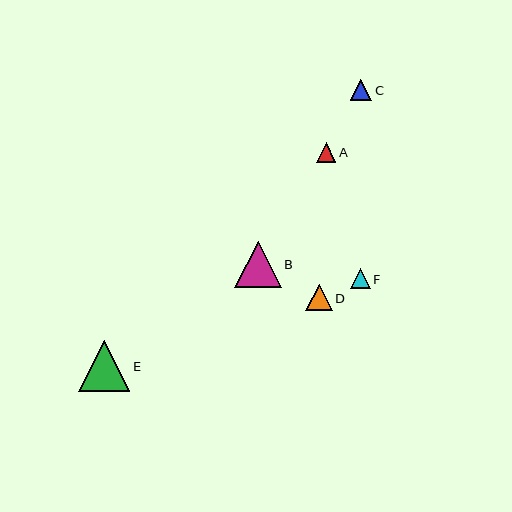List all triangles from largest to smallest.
From largest to smallest: E, B, D, C, F, A.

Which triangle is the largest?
Triangle E is the largest with a size of approximately 51 pixels.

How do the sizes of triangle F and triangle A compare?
Triangle F and triangle A are approximately the same size.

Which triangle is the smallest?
Triangle A is the smallest with a size of approximately 20 pixels.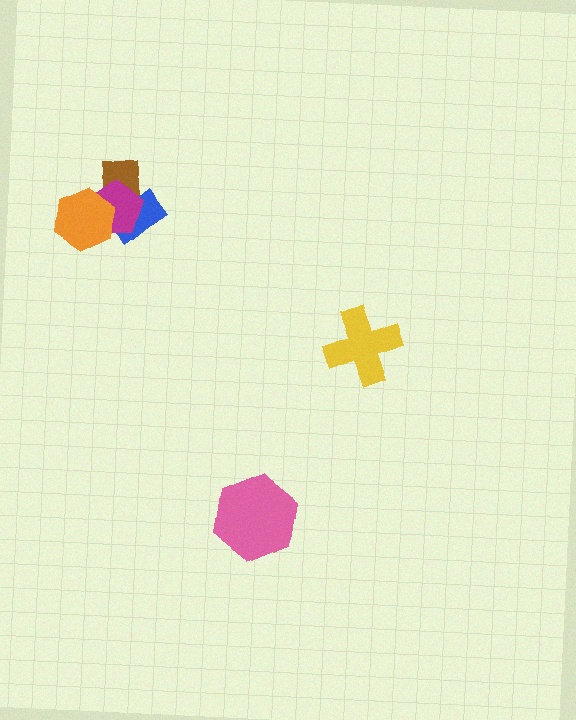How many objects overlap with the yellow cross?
0 objects overlap with the yellow cross.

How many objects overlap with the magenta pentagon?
3 objects overlap with the magenta pentagon.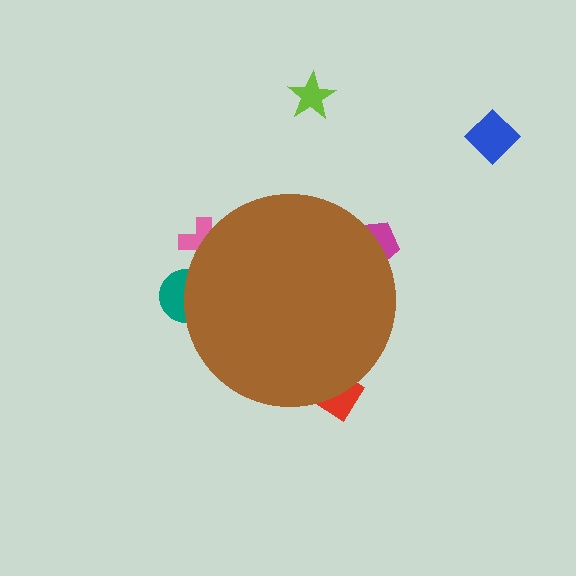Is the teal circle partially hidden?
Yes, the teal circle is partially hidden behind the brown circle.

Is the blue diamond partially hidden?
No, the blue diamond is fully visible.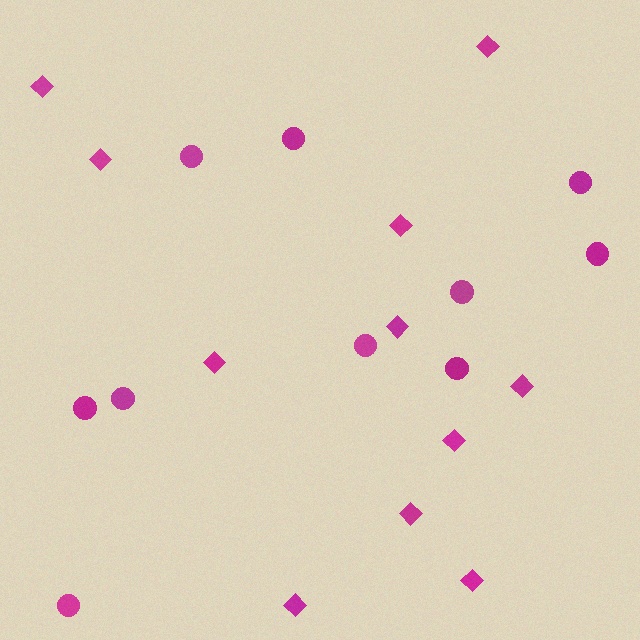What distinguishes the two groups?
There are 2 groups: one group of circles (10) and one group of diamonds (11).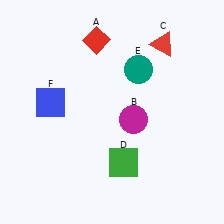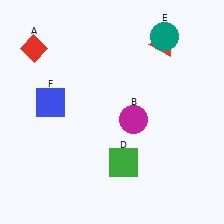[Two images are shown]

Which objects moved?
The objects that moved are: the red diamond (A), the teal circle (E).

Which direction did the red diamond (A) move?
The red diamond (A) moved left.